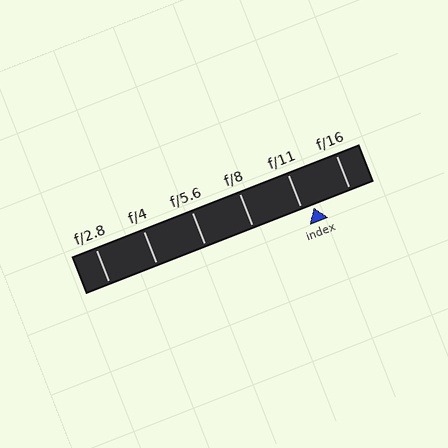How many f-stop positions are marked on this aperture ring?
There are 6 f-stop positions marked.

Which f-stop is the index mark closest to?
The index mark is closest to f/11.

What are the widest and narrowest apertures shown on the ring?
The widest aperture shown is f/2.8 and the narrowest is f/16.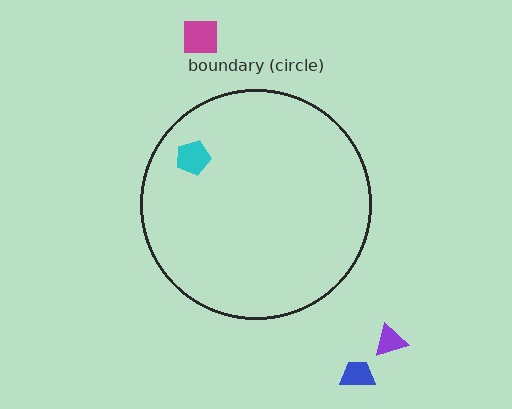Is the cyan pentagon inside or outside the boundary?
Inside.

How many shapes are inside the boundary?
1 inside, 3 outside.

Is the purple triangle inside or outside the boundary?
Outside.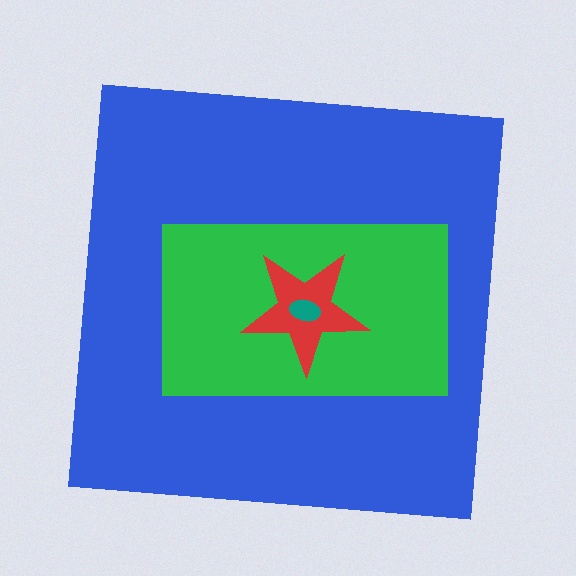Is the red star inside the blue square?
Yes.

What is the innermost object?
The teal ellipse.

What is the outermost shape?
The blue square.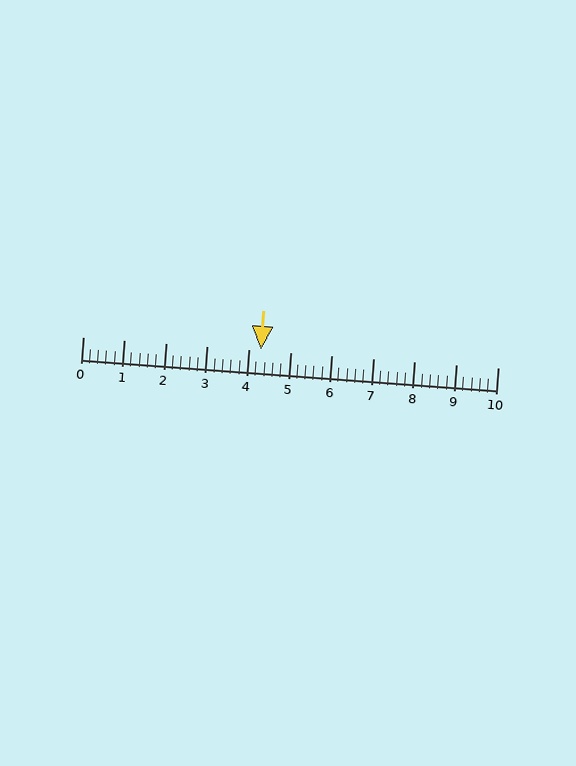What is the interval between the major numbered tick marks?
The major tick marks are spaced 1 units apart.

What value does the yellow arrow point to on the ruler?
The yellow arrow points to approximately 4.3.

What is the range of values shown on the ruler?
The ruler shows values from 0 to 10.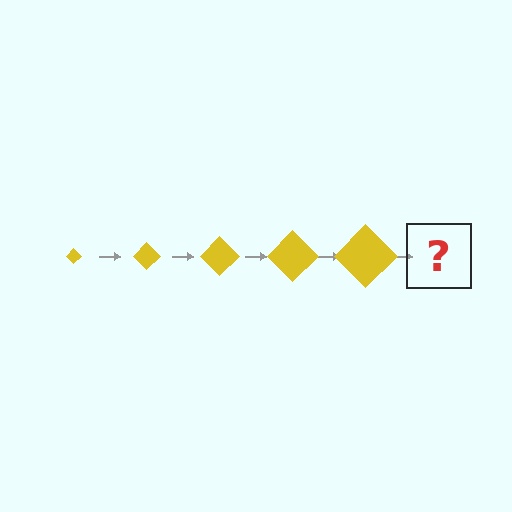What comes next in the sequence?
The next element should be a yellow diamond, larger than the previous one.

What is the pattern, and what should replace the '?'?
The pattern is that the diamond gets progressively larger each step. The '?' should be a yellow diamond, larger than the previous one.